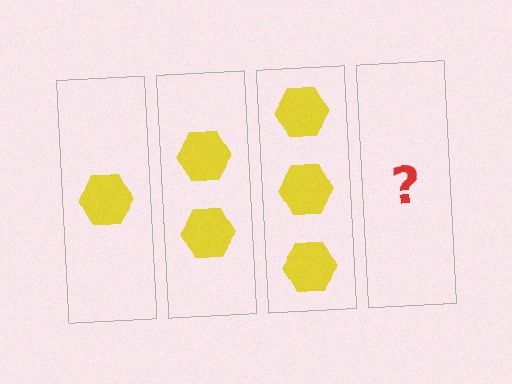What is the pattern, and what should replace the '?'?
The pattern is that each step adds one more hexagon. The '?' should be 4 hexagons.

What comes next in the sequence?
The next element should be 4 hexagons.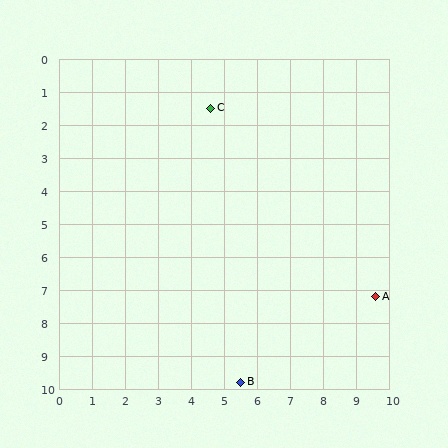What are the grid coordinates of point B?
Point B is at approximately (5.5, 9.8).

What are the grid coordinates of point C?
Point C is at approximately (4.6, 1.5).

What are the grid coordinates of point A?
Point A is at approximately (9.6, 7.2).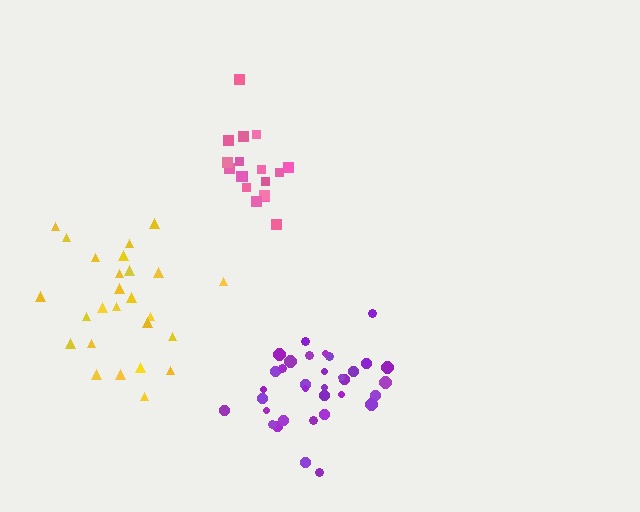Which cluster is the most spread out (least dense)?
Yellow.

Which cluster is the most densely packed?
Pink.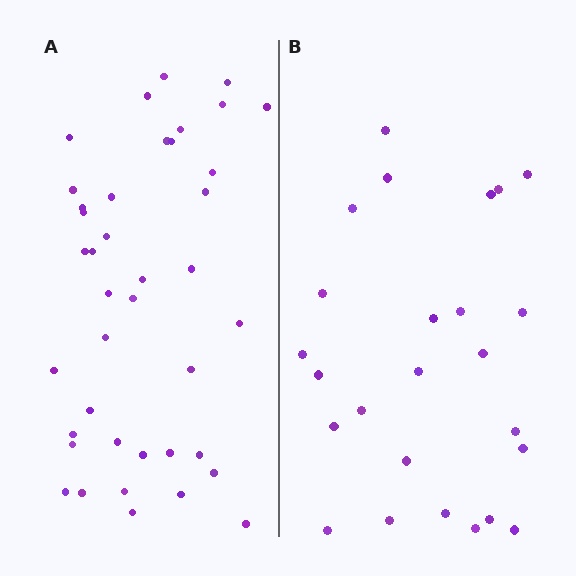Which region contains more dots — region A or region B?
Region A (the left region) has more dots.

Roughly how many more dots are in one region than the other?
Region A has approximately 15 more dots than region B.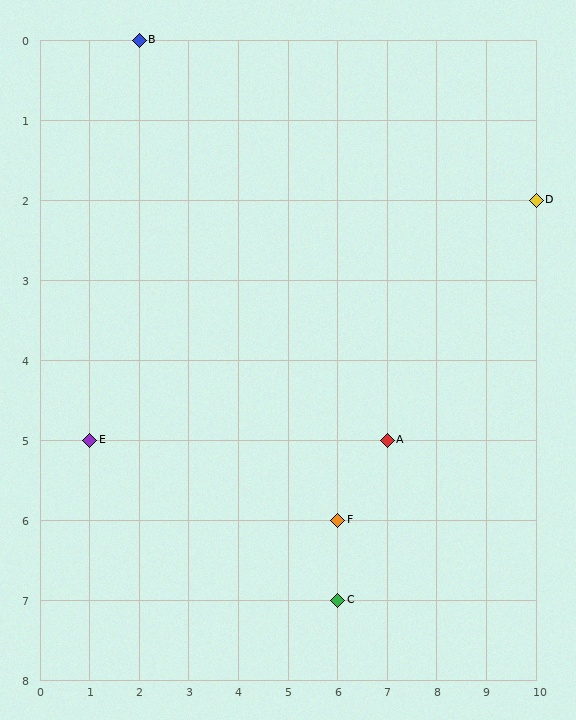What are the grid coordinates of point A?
Point A is at grid coordinates (7, 5).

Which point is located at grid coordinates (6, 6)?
Point F is at (6, 6).